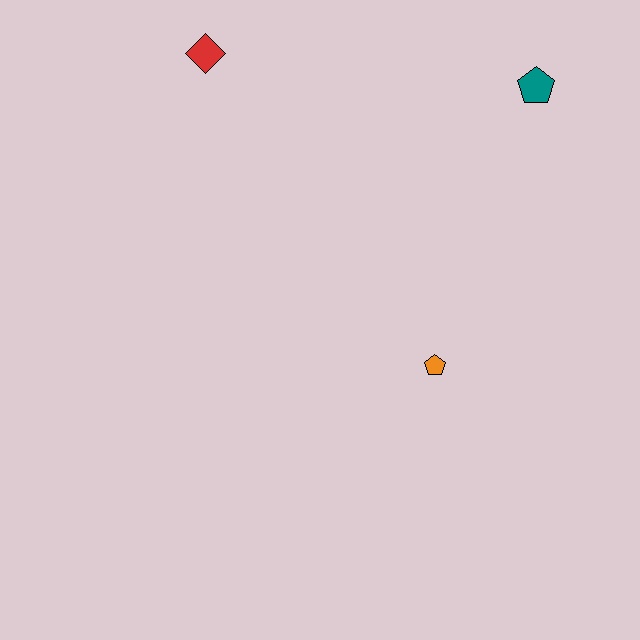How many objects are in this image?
There are 3 objects.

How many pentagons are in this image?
There are 2 pentagons.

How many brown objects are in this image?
There are no brown objects.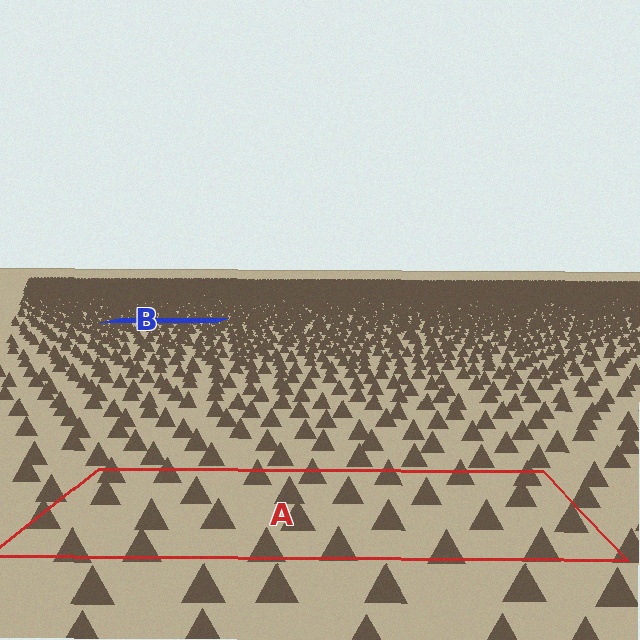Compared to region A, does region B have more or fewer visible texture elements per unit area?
Region B has more texture elements per unit area — they are packed more densely because it is farther away.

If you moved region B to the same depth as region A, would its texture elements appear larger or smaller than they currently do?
They would appear larger. At a closer depth, the same texture elements are projected at a bigger on-screen size.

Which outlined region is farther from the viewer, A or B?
Region B is farther from the viewer — the texture elements inside it appear smaller and more densely packed.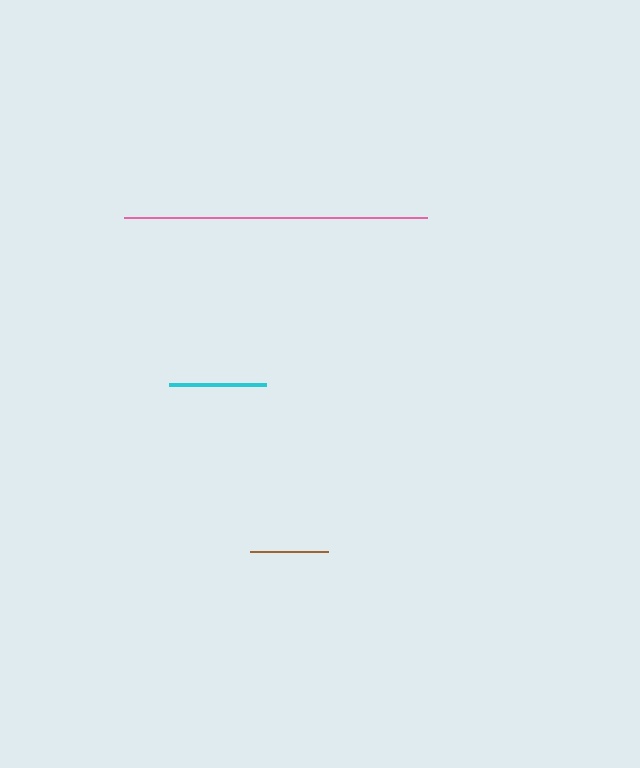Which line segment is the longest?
The pink line is the longest at approximately 304 pixels.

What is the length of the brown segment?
The brown segment is approximately 78 pixels long.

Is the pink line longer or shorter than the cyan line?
The pink line is longer than the cyan line.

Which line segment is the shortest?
The brown line is the shortest at approximately 78 pixels.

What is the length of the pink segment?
The pink segment is approximately 304 pixels long.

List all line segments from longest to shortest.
From longest to shortest: pink, cyan, brown.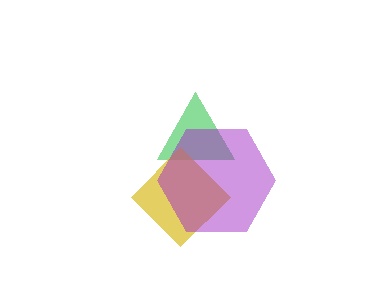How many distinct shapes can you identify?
There are 3 distinct shapes: a green triangle, a yellow diamond, a purple hexagon.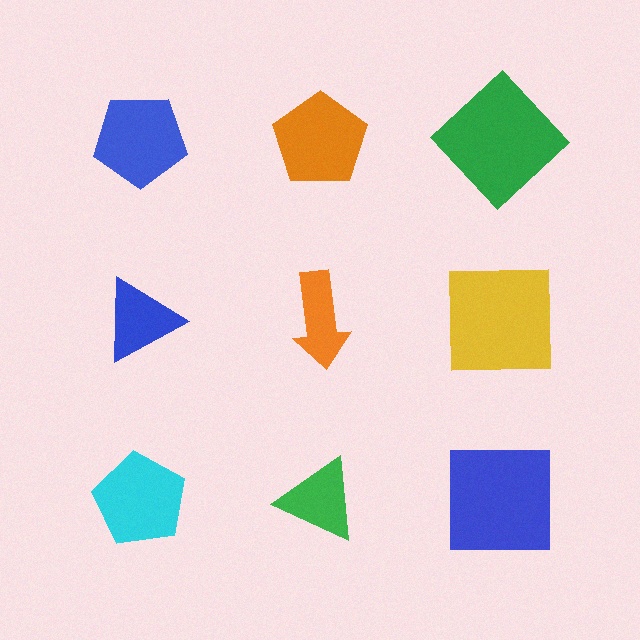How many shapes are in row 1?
3 shapes.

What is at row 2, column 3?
A yellow square.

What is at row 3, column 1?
A cyan pentagon.